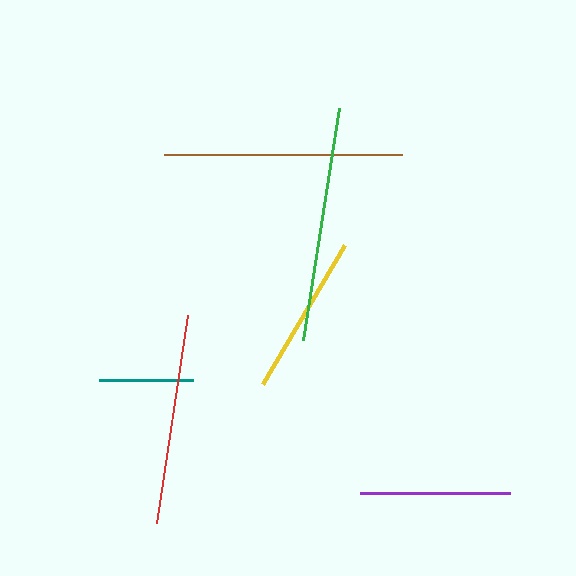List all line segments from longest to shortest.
From longest to shortest: brown, green, red, yellow, purple, teal.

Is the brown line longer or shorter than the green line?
The brown line is longer than the green line.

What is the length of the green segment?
The green segment is approximately 235 pixels long.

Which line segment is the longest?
The brown line is the longest at approximately 239 pixels.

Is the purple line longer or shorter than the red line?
The red line is longer than the purple line.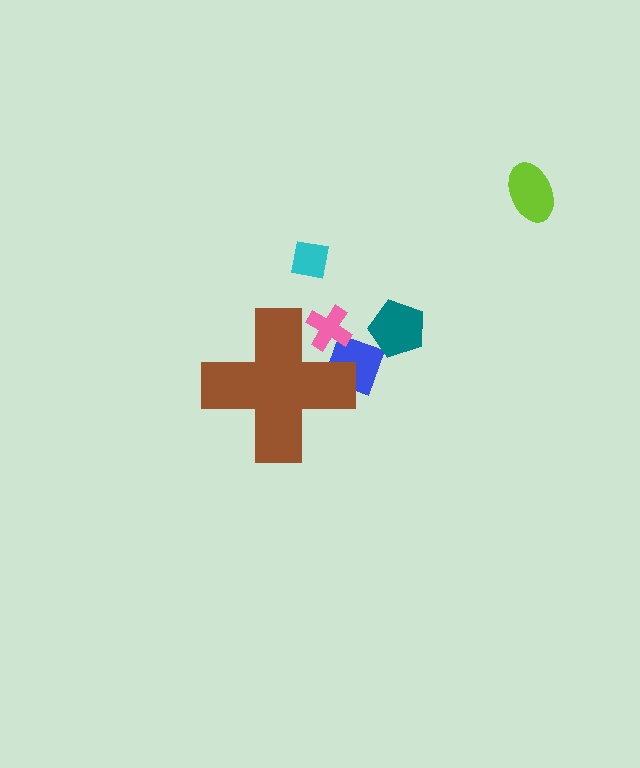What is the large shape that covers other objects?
A brown cross.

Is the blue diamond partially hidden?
Yes, the blue diamond is partially hidden behind the brown cross.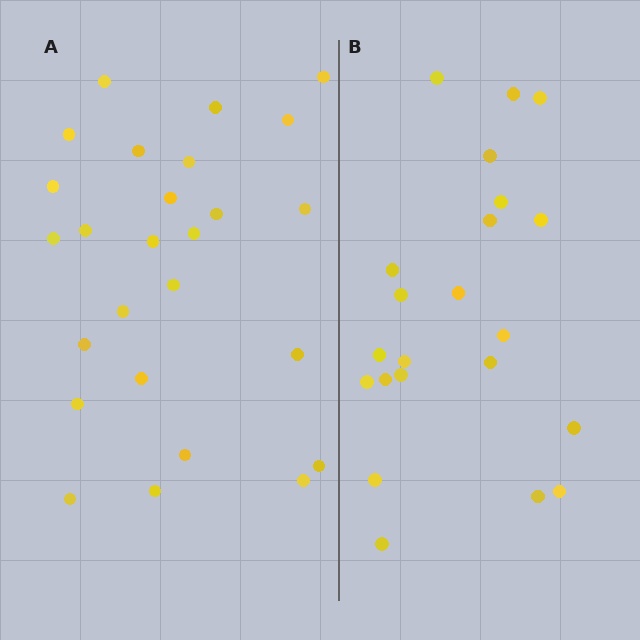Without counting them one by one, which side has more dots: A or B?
Region A (the left region) has more dots.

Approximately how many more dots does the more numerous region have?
Region A has about 4 more dots than region B.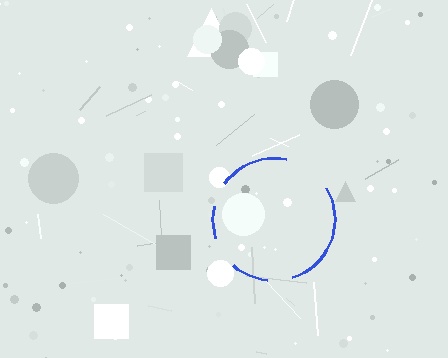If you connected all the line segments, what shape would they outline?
They would outline a circle.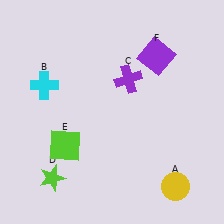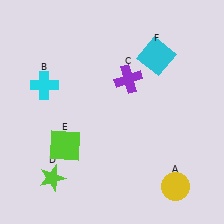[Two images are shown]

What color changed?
The square (F) changed from purple in Image 1 to cyan in Image 2.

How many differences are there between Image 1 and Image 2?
There is 1 difference between the two images.